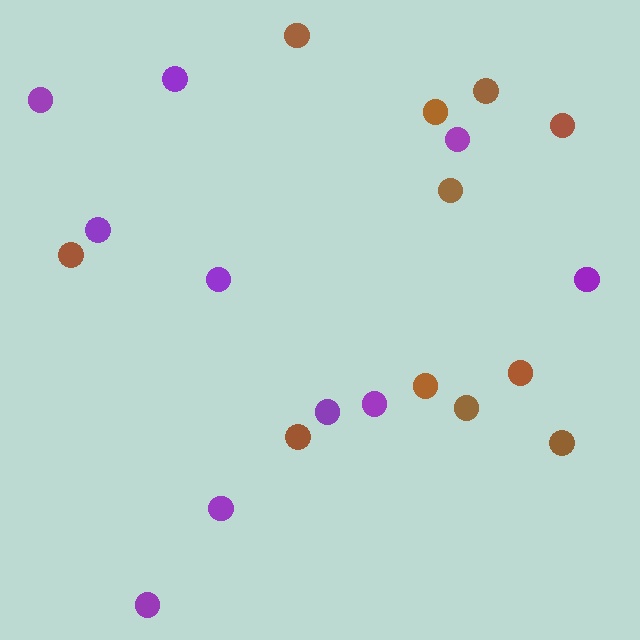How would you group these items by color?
There are 2 groups: one group of brown circles (11) and one group of purple circles (10).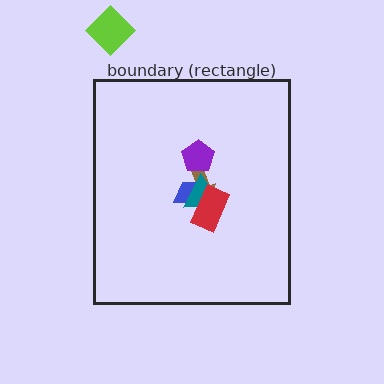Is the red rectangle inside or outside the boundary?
Inside.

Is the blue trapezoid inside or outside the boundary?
Inside.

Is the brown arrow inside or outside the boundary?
Inside.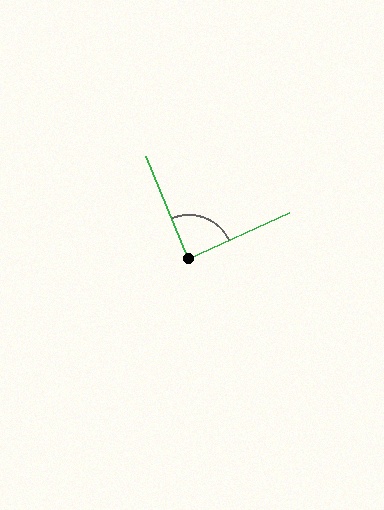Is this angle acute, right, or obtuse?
It is approximately a right angle.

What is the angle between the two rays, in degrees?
Approximately 88 degrees.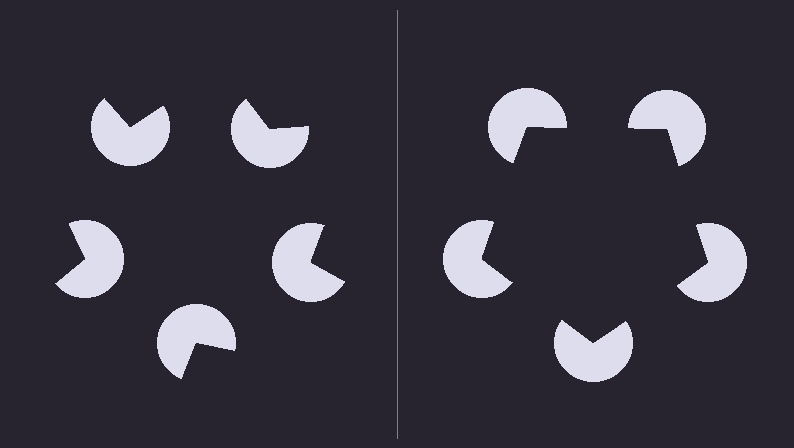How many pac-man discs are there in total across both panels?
10 — 5 on each side.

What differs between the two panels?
The pac-man discs are positioned identically on both sides; only the wedge orientations differ. On the right they align to a pentagon; on the left they are misaligned.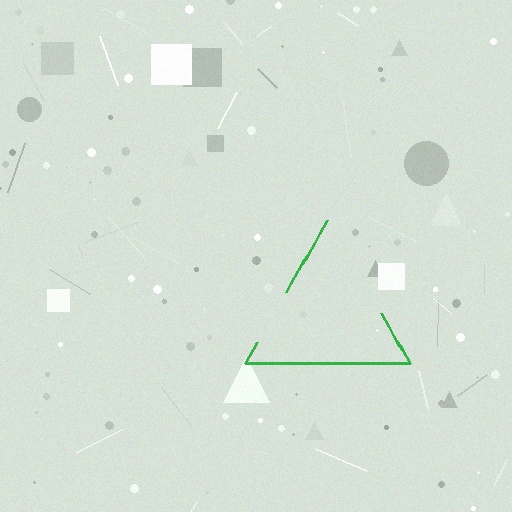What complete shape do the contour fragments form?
The contour fragments form a triangle.